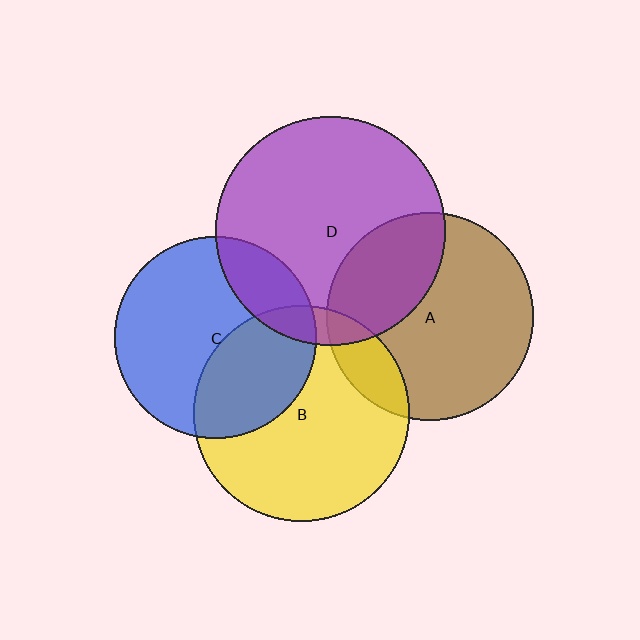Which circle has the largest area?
Circle D (purple).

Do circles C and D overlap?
Yes.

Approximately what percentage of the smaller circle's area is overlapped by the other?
Approximately 20%.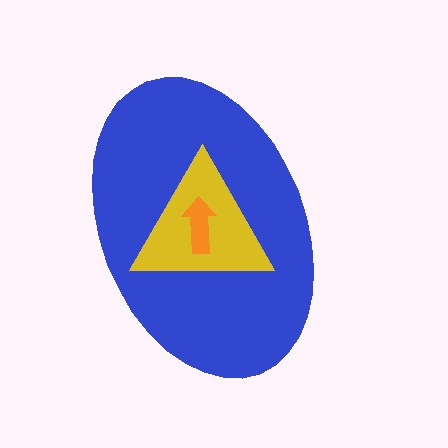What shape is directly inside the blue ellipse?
The yellow triangle.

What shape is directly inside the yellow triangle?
The orange arrow.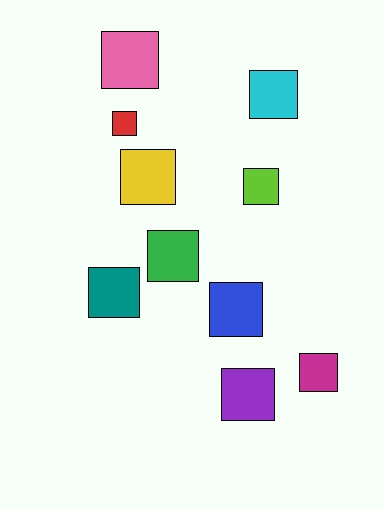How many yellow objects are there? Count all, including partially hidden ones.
There is 1 yellow object.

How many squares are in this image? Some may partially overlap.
There are 10 squares.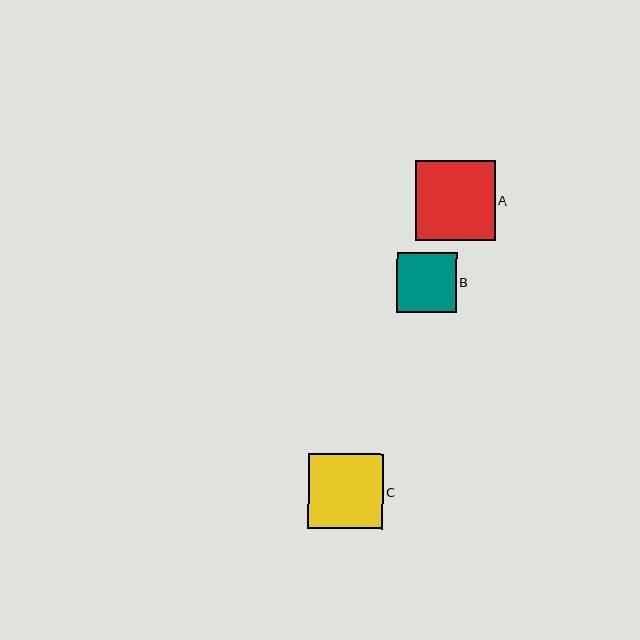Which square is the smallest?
Square B is the smallest with a size of approximately 60 pixels.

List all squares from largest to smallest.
From largest to smallest: A, C, B.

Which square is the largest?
Square A is the largest with a size of approximately 80 pixels.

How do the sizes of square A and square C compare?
Square A and square C are approximately the same size.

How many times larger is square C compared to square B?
Square C is approximately 1.3 times the size of square B.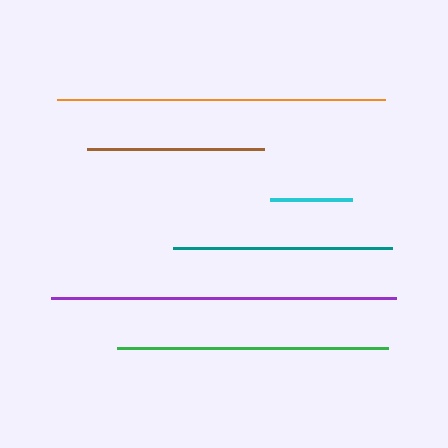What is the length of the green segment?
The green segment is approximately 271 pixels long.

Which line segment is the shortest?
The cyan line is the shortest at approximately 82 pixels.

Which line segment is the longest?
The purple line is the longest at approximately 346 pixels.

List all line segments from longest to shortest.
From longest to shortest: purple, orange, green, teal, brown, cyan.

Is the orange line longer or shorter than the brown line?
The orange line is longer than the brown line.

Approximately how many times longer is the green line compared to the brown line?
The green line is approximately 1.5 times the length of the brown line.